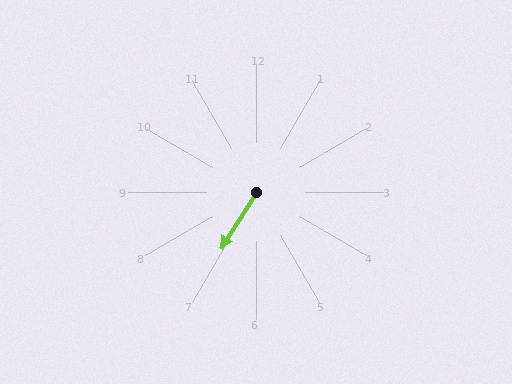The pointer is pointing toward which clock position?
Roughly 7 o'clock.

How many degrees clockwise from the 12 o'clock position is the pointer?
Approximately 212 degrees.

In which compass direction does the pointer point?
Southwest.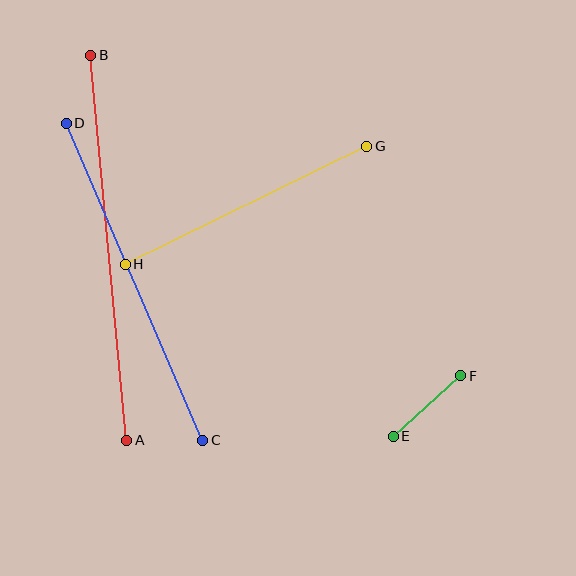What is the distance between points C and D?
The distance is approximately 345 pixels.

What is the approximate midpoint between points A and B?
The midpoint is at approximately (109, 248) pixels.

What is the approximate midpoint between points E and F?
The midpoint is at approximately (427, 406) pixels.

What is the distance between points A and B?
The distance is approximately 387 pixels.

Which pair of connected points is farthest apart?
Points A and B are farthest apart.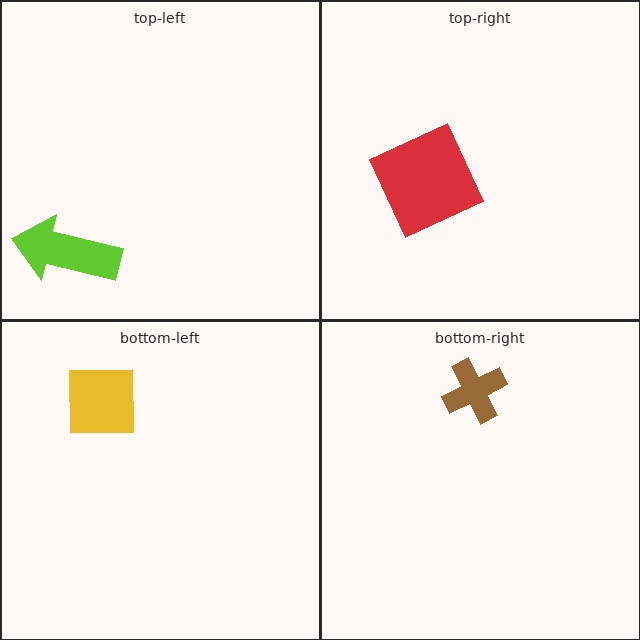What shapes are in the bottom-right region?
The brown cross.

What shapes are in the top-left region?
The lime arrow.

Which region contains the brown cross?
The bottom-right region.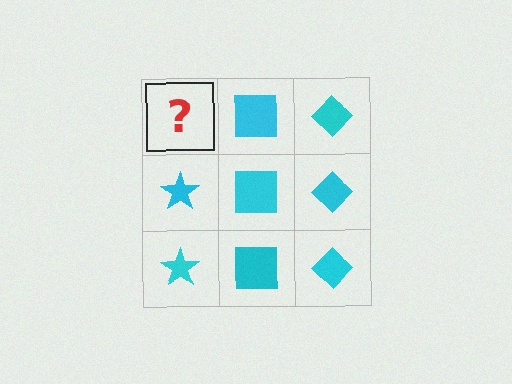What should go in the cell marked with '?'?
The missing cell should contain a cyan star.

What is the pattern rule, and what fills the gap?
The rule is that each column has a consistent shape. The gap should be filled with a cyan star.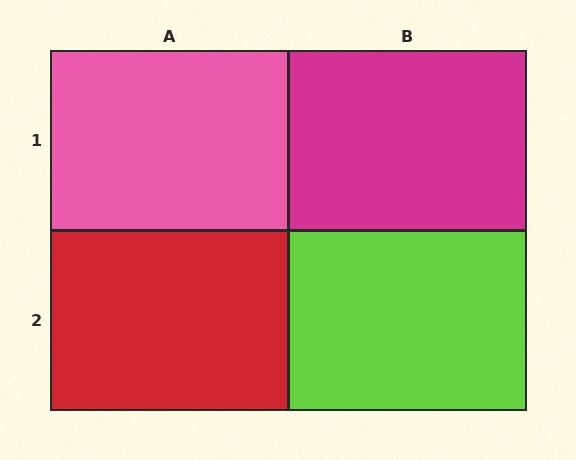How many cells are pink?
1 cell is pink.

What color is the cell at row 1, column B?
Magenta.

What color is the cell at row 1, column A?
Pink.